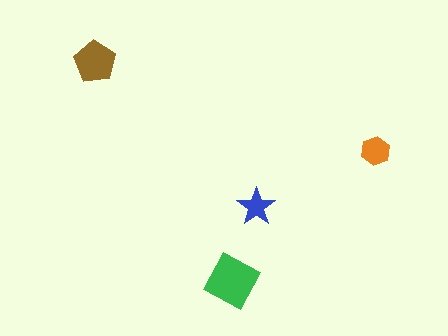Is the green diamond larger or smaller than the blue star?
Larger.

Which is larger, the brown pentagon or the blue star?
The brown pentagon.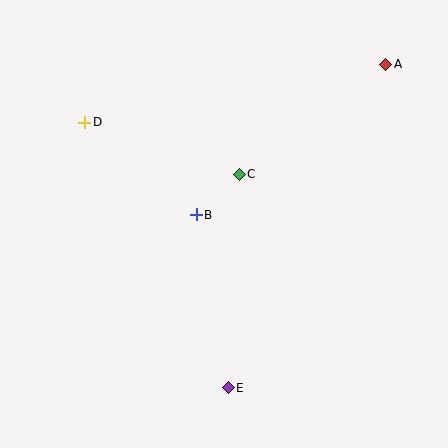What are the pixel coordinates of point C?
Point C is at (239, 174).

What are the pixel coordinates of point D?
Point D is at (85, 122).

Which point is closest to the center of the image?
Point B at (196, 215) is closest to the center.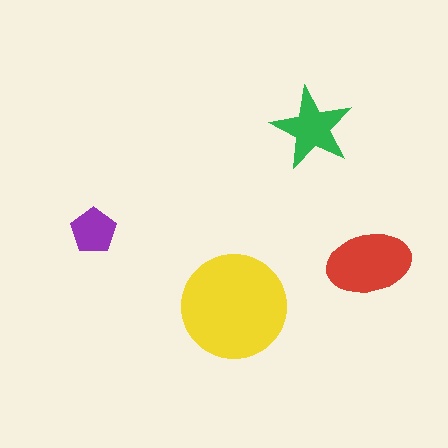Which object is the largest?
The yellow circle.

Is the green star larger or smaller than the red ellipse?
Smaller.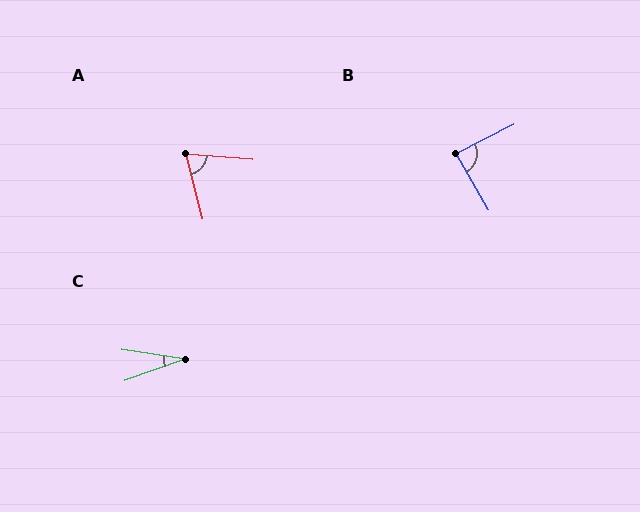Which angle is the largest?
B, at approximately 87 degrees.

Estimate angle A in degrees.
Approximately 71 degrees.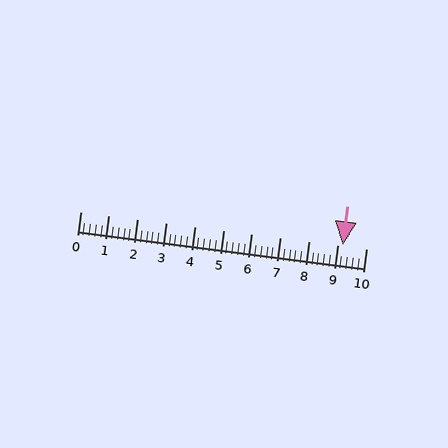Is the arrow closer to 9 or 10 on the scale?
The arrow is closer to 9.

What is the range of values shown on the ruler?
The ruler shows values from 0 to 10.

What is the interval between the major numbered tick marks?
The major tick marks are spaced 1 units apart.